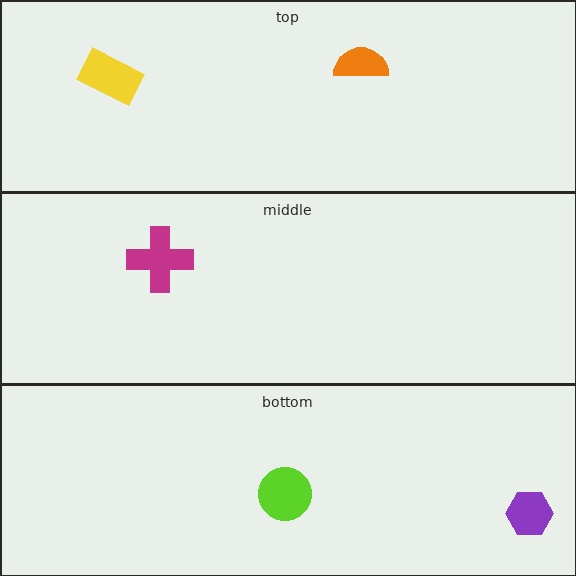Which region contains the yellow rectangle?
The top region.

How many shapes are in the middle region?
1.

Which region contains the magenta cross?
The middle region.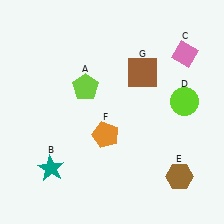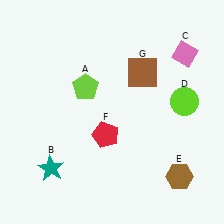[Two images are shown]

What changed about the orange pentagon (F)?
In Image 1, F is orange. In Image 2, it changed to red.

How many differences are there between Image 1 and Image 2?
There is 1 difference between the two images.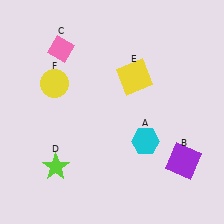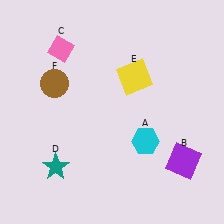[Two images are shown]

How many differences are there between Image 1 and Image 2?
There are 2 differences between the two images.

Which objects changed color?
D changed from lime to teal. F changed from yellow to brown.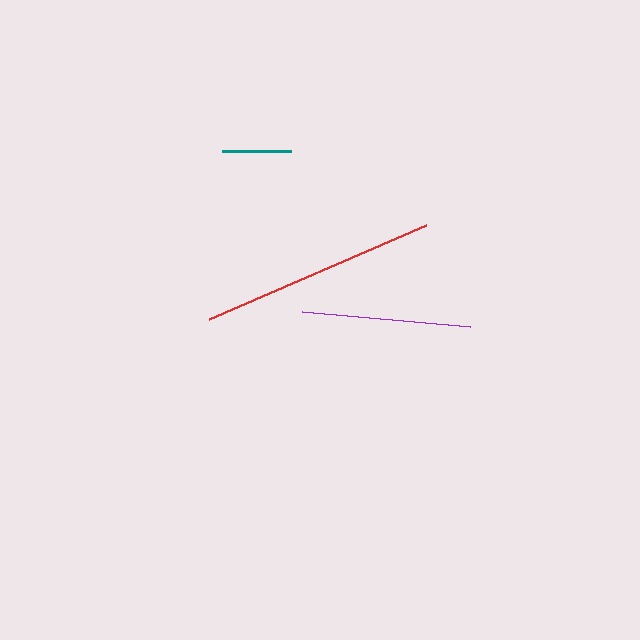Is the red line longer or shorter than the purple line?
The red line is longer than the purple line.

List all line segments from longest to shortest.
From longest to shortest: red, purple, teal.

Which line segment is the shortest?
The teal line is the shortest at approximately 69 pixels.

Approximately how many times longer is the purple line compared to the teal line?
The purple line is approximately 2.5 times the length of the teal line.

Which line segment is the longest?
The red line is the longest at approximately 236 pixels.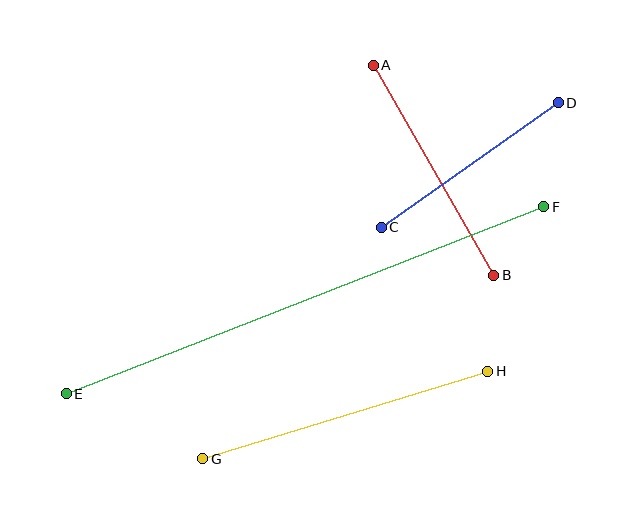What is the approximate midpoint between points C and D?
The midpoint is at approximately (470, 165) pixels.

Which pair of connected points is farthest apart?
Points E and F are farthest apart.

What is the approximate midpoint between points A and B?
The midpoint is at approximately (433, 170) pixels.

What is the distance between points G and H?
The distance is approximately 298 pixels.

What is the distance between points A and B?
The distance is approximately 242 pixels.